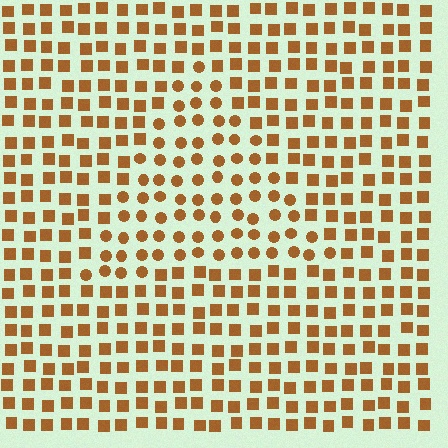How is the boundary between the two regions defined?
The boundary is defined by a change in element shape: circles inside vs. squares outside. All elements share the same color and spacing.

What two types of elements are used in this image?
The image uses circles inside the triangle region and squares outside it.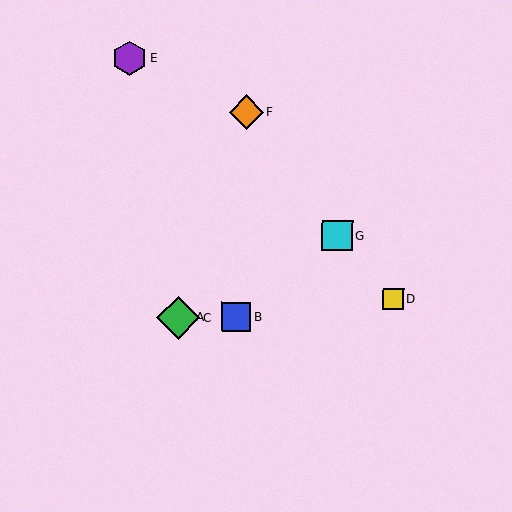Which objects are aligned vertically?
Objects A, C are aligned vertically.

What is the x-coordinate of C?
Object C is at x≈178.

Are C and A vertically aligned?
Yes, both are at x≈178.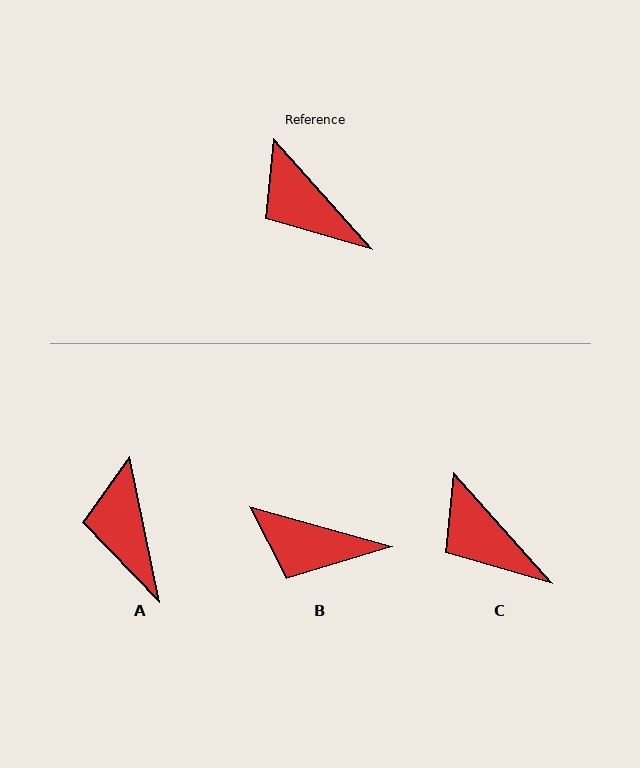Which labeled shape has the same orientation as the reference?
C.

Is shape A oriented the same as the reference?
No, it is off by about 30 degrees.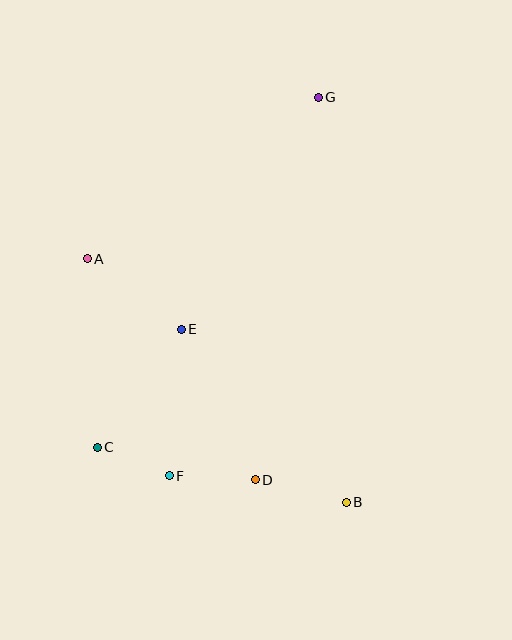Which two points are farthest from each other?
Points C and G are farthest from each other.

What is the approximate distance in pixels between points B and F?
The distance between B and F is approximately 179 pixels.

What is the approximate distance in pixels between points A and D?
The distance between A and D is approximately 277 pixels.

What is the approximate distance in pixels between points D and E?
The distance between D and E is approximately 168 pixels.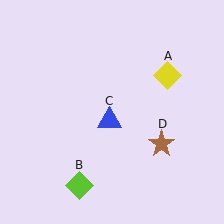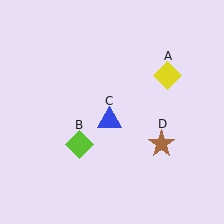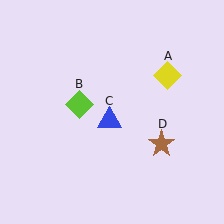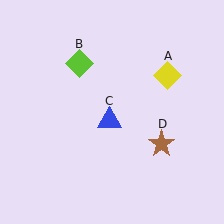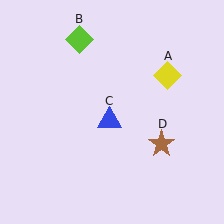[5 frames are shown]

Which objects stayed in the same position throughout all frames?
Yellow diamond (object A) and blue triangle (object C) and brown star (object D) remained stationary.